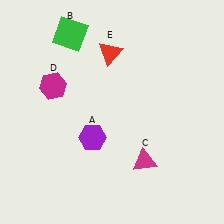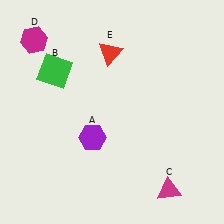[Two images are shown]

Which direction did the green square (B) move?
The green square (B) moved down.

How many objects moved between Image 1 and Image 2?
3 objects moved between the two images.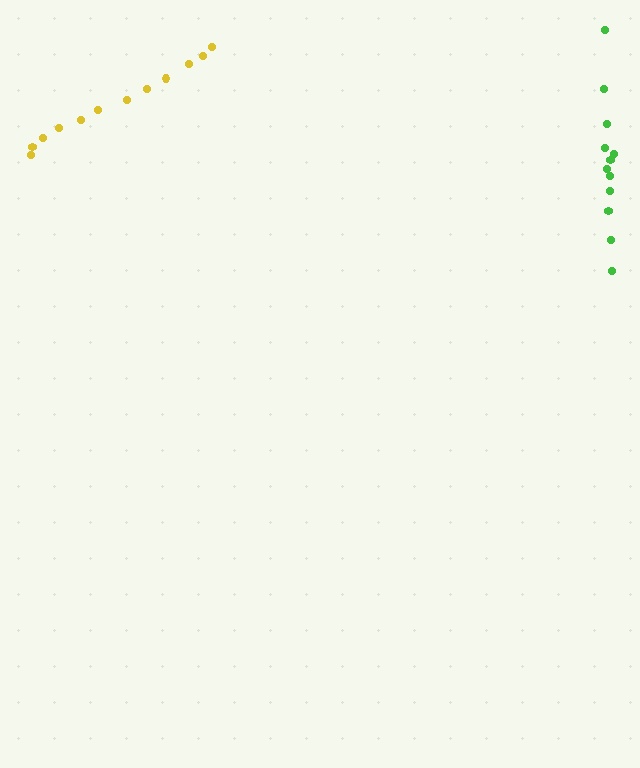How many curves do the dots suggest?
There are 2 distinct paths.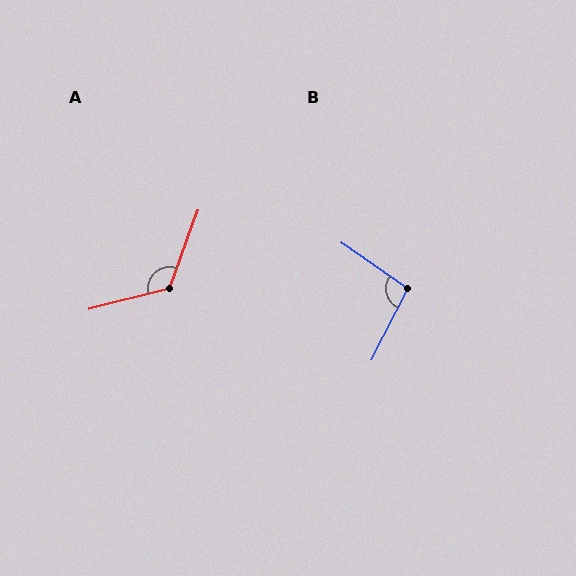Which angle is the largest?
A, at approximately 124 degrees.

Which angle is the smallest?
B, at approximately 97 degrees.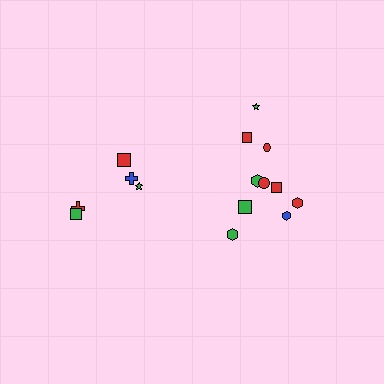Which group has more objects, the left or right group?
The right group.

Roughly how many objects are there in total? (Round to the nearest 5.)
Roughly 15 objects in total.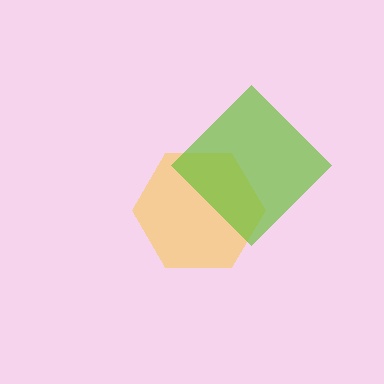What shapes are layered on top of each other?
The layered shapes are: a yellow hexagon, a lime diamond.